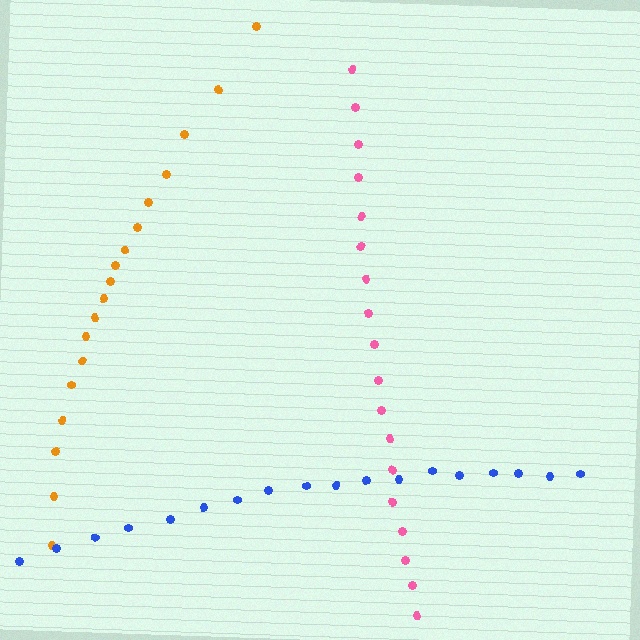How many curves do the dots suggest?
There are 3 distinct paths.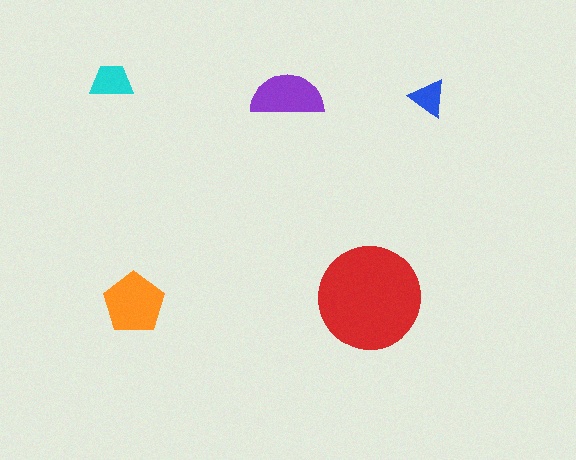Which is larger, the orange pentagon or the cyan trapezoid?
The orange pentagon.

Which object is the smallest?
The blue triangle.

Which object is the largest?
The red circle.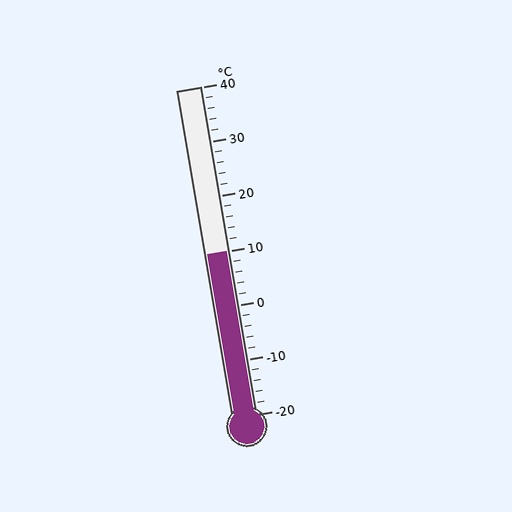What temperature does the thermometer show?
The thermometer shows approximately 10°C.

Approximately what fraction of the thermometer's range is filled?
The thermometer is filled to approximately 50% of its range.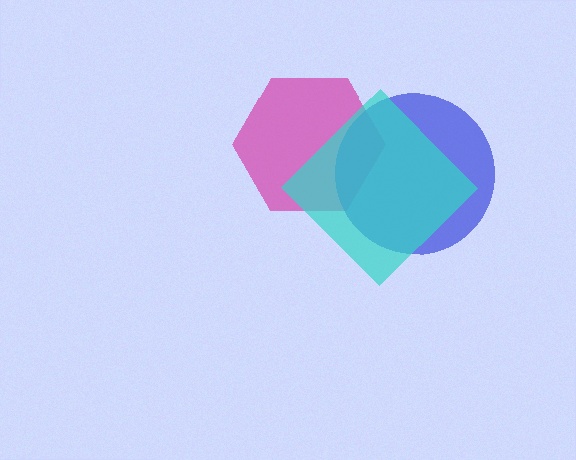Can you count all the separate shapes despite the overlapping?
Yes, there are 3 separate shapes.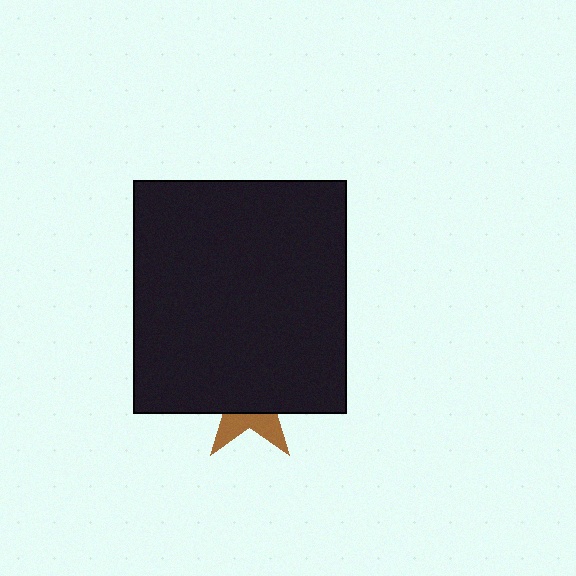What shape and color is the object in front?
The object in front is a black rectangle.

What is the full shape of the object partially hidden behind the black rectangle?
The partially hidden object is a brown star.